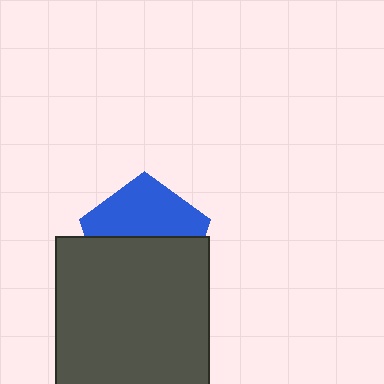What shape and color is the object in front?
The object in front is a dark gray square.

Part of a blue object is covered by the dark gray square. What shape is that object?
It is a pentagon.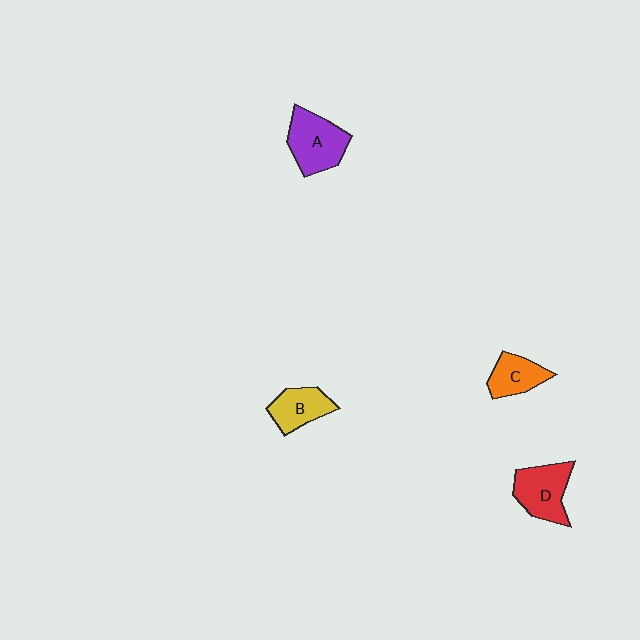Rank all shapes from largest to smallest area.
From largest to smallest: A (purple), D (red), B (yellow), C (orange).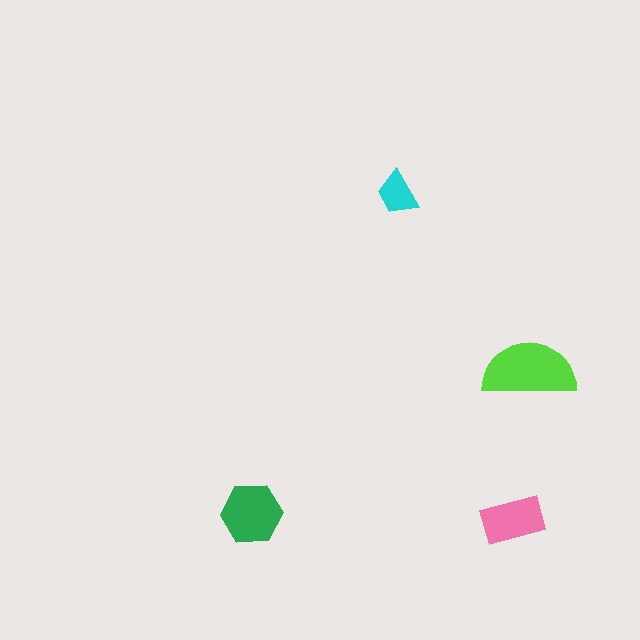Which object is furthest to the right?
The lime semicircle is rightmost.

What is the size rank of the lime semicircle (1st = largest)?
1st.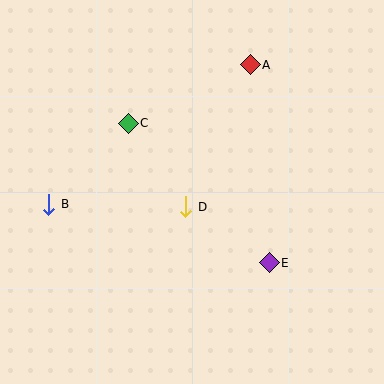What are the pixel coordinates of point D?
Point D is at (186, 207).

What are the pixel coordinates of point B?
Point B is at (49, 204).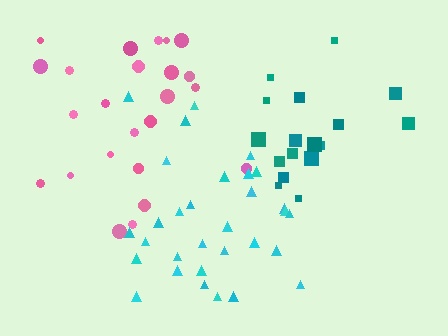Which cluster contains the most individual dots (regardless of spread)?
Cyan (31).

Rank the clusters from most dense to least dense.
cyan, teal, pink.